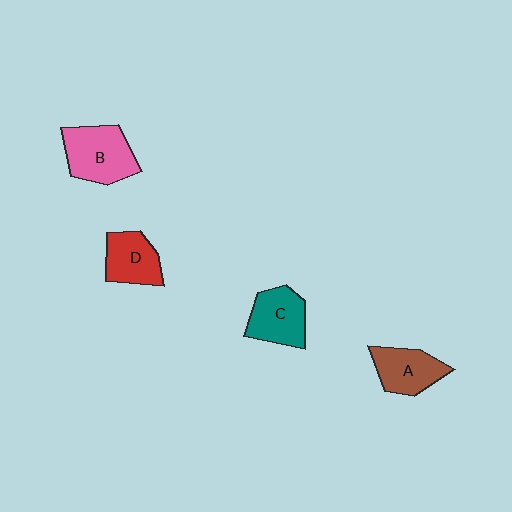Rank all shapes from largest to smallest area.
From largest to smallest: B (pink), C (teal), A (brown), D (red).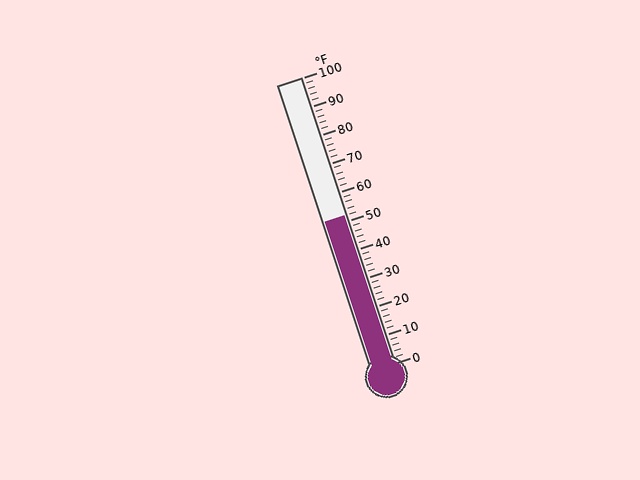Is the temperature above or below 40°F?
The temperature is above 40°F.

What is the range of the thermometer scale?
The thermometer scale ranges from 0°F to 100°F.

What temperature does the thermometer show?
The thermometer shows approximately 52°F.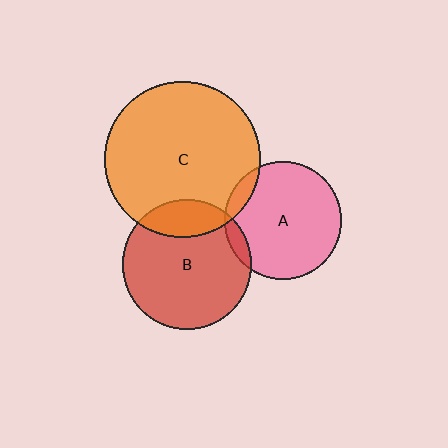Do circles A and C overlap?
Yes.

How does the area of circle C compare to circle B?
Approximately 1.5 times.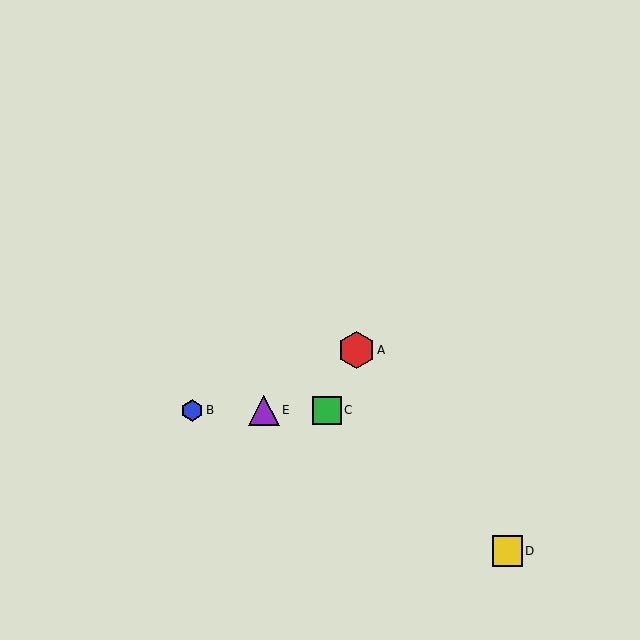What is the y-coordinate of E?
Object E is at y≈410.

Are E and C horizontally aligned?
Yes, both are at y≈410.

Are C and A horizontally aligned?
No, C is at y≈410 and A is at y≈350.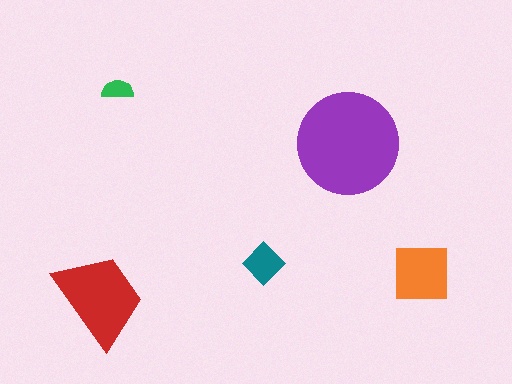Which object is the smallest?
The green semicircle.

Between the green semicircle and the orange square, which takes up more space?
The orange square.